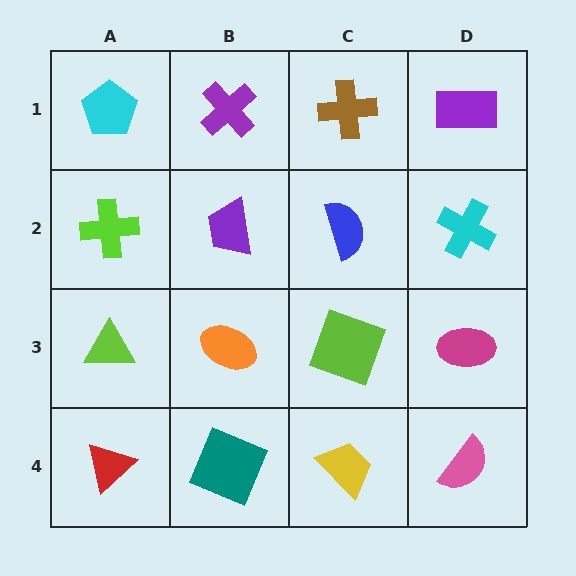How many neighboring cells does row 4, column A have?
2.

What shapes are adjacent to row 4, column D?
A magenta ellipse (row 3, column D), a yellow trapezoid (row 4, column C).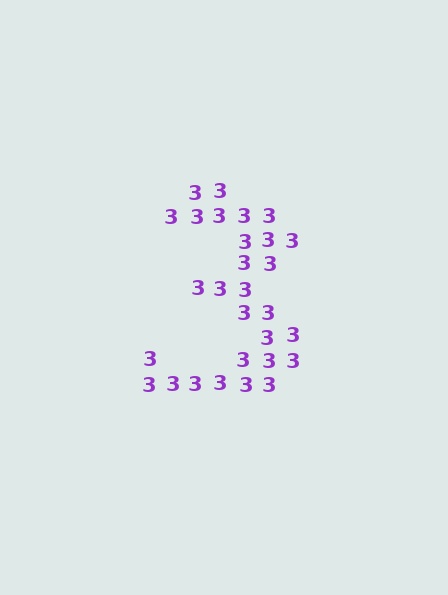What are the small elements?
The small elements are digit 3's.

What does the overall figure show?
The overall figure shows the digit 3.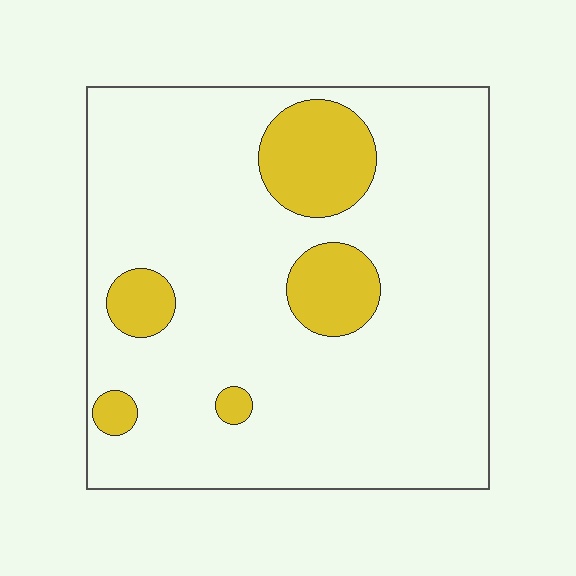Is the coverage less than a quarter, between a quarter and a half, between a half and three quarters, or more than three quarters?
Less than a quarter.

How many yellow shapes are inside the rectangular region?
5.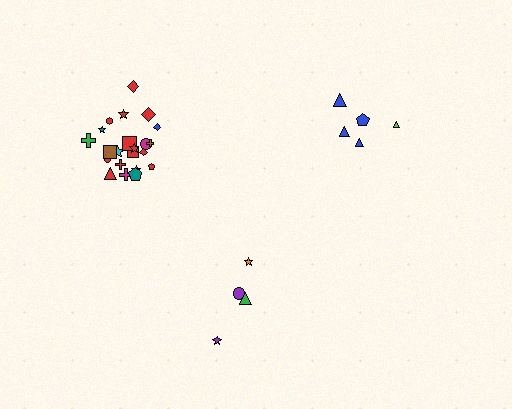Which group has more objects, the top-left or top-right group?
The top-left group.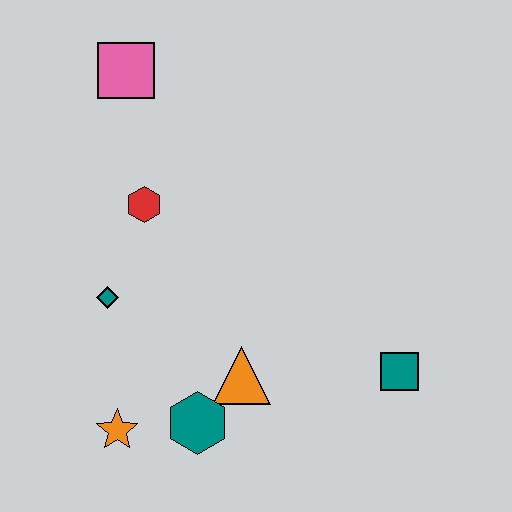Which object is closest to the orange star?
The teal hexagon is closest to the orange star.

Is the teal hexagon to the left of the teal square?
Yes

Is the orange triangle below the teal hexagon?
No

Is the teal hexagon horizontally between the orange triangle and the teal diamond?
Yes